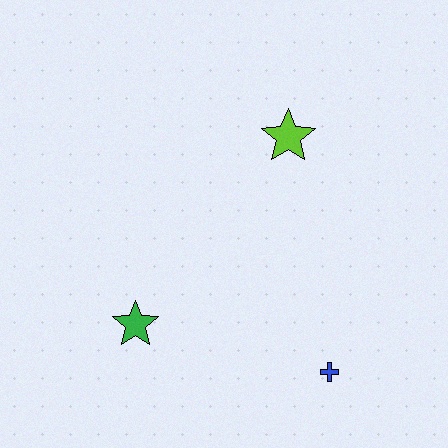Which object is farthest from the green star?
The lime star is farthest from the green star.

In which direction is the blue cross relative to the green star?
The blue cross is to the right of the green star.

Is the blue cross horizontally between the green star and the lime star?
No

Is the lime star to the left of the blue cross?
Yes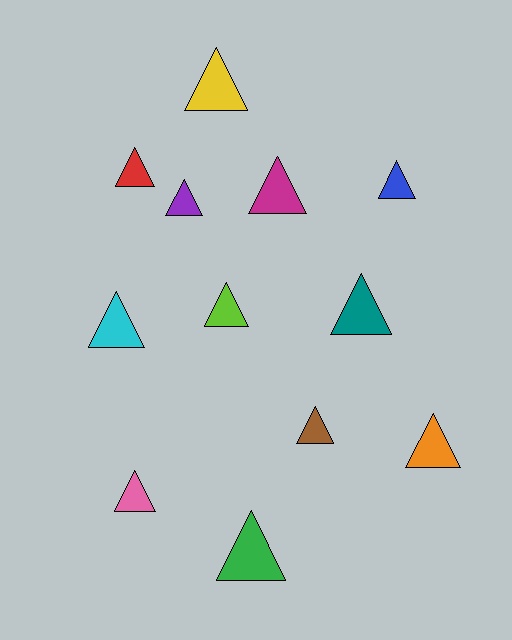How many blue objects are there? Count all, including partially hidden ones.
There is 1 blue object.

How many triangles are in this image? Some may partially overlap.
There are 12 triangles.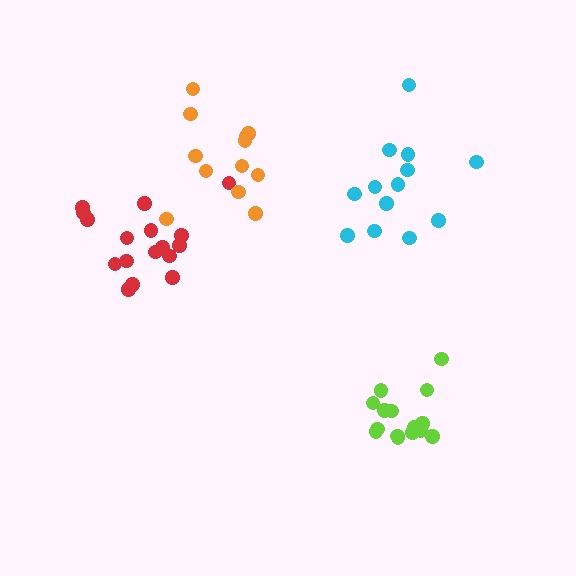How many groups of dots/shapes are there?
There are 4 groups.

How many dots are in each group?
Group 1: 17 dots, Group 2: 15 dots, Group 3: 13 dots, Group 4: 12 dots (57 total).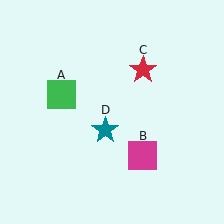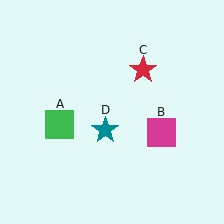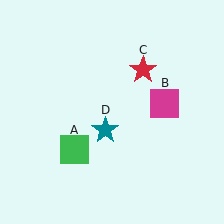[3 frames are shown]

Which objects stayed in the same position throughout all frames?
Red star (object C) and teal star (object D) remained stationary.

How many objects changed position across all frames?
2 objects changed position: green square (object A), magenta square (object B).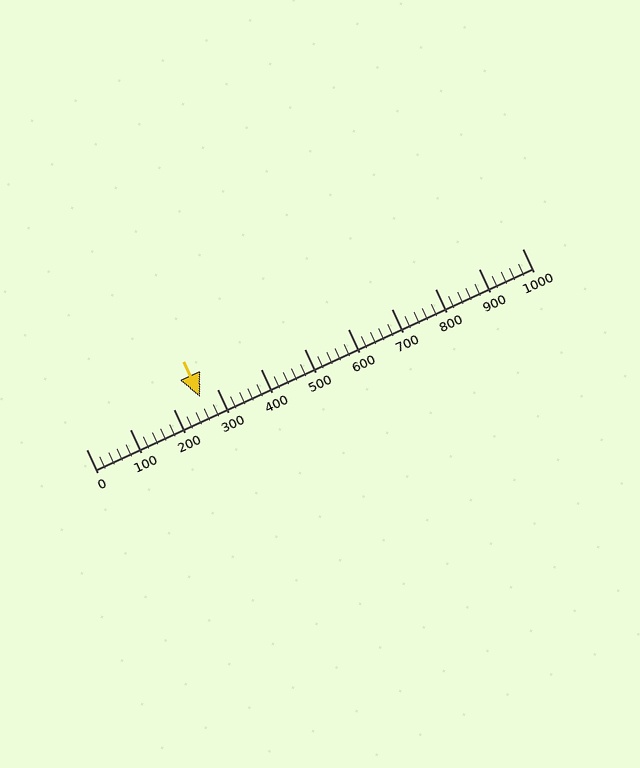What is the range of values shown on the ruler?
The ruler shows values from 0 to 1000.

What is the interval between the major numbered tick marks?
The major tick marks are spaced 100 units apart.